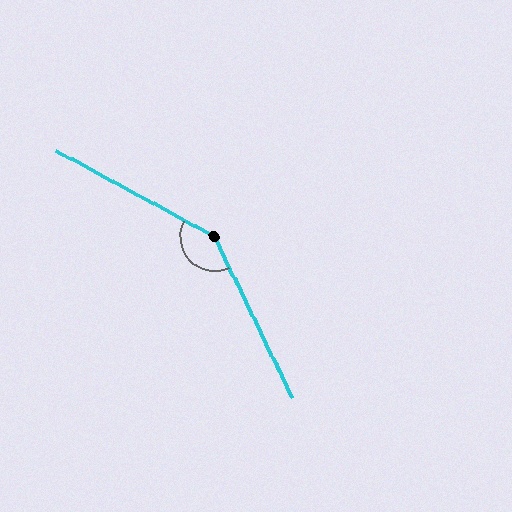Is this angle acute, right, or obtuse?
It is obtuse.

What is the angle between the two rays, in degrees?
Approximately 144 degrees.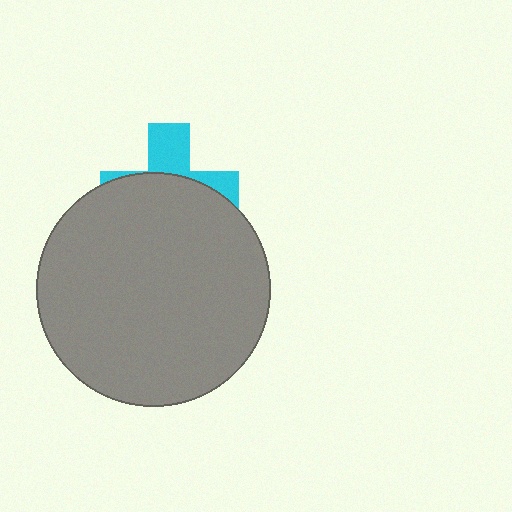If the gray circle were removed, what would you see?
You would see the complete cyan cross.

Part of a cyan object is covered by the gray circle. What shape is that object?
It is a cross.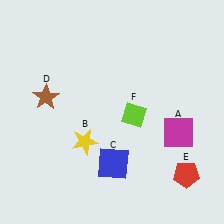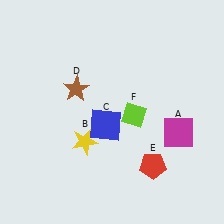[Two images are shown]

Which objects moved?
The objects that moved are: the blue square (C), the brown star (D), the red pentagon (E).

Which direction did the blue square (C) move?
The blue square (C) moved up.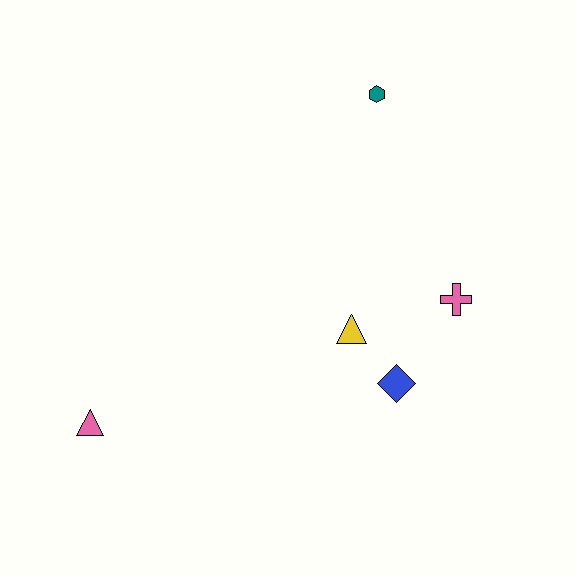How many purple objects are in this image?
There are no purple objects.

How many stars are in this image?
There are no stars.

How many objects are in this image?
There are 5 objects.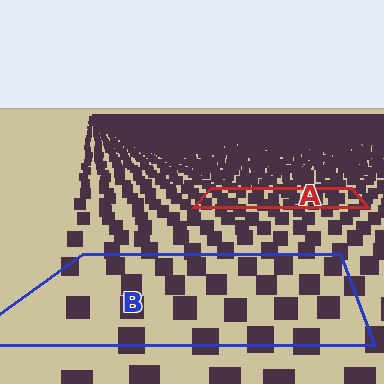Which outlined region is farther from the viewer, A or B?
Region A is farther from the viewer — the texture elements inside it appear smaller and more densely packed.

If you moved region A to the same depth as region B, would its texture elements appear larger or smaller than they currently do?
They would appear larger. At a closer depth, the same texture elements are projected at a bigger on-screen size.